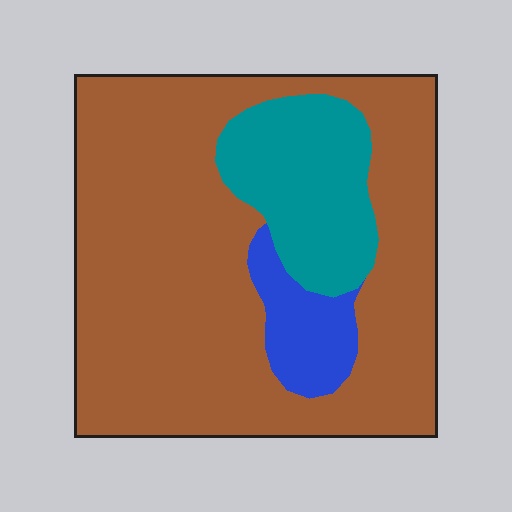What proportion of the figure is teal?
Teal takes up about one sixth (1/6) of the figure.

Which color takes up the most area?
Brown, at roughly 75%.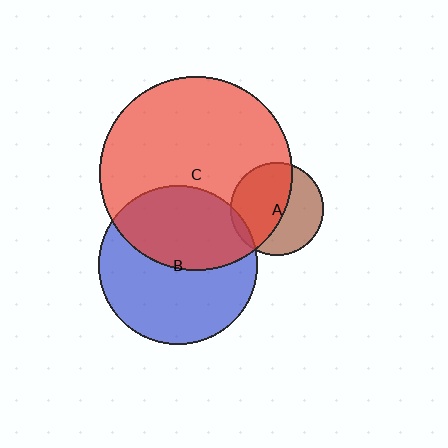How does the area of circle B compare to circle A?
Approximately 2.9 times.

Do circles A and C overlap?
Yes.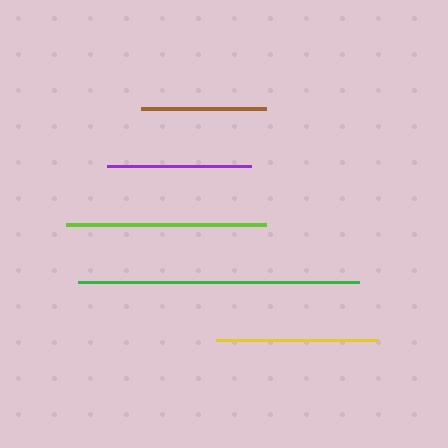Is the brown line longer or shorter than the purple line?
The purple line is longer than the brown line.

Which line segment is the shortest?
The brown line is the shortest at approximately 125 pixels.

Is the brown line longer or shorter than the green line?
The green line is longer than the brown line.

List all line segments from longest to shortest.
From longest to shortest: green, lime, yellow, purple, brown.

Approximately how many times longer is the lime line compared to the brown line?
The lime line is approximately 1.6 times the length of the brown line.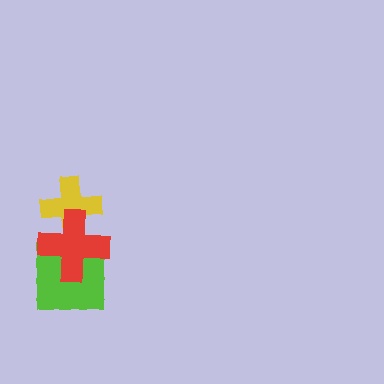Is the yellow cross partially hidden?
Yes, it is partially covered by another shape.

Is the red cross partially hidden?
No, no other shape covers it.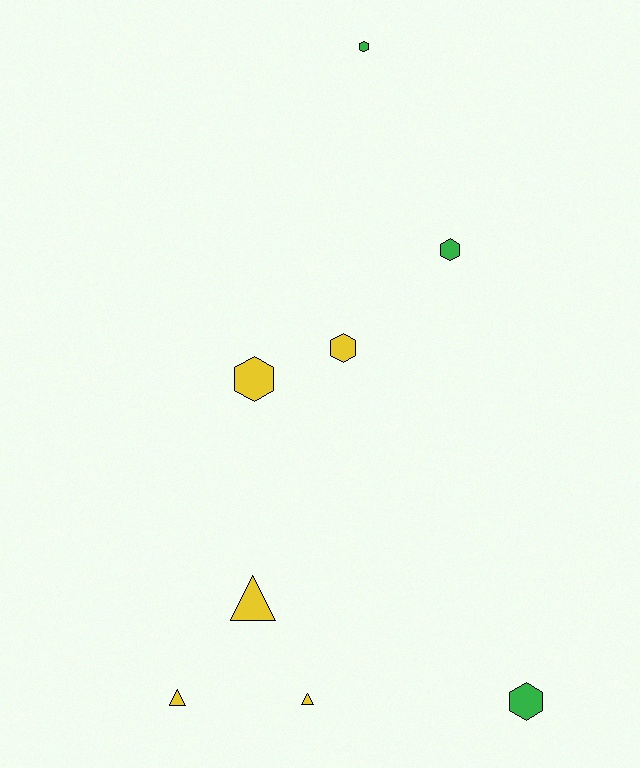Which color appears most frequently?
Yellow, with 5 objects.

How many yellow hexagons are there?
There are 2 yellow hexagons.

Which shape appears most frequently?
Hexagon, with 5 objects.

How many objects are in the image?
There are 8 objects.